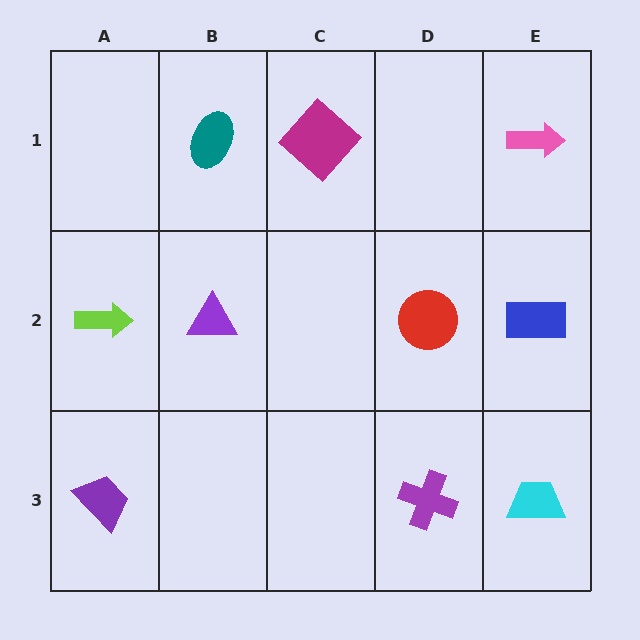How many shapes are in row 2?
4 shapes.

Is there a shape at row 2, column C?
No, that cell is empty.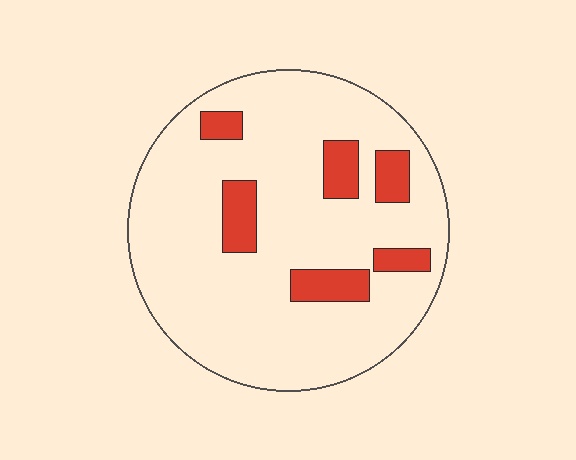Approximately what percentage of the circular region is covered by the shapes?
Approximately 15%.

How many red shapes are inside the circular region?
6.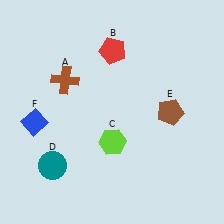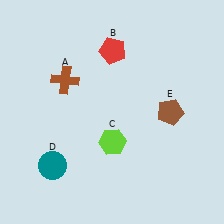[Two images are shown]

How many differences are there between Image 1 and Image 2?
There is 1 difference between the two images.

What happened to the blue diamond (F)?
The blue diamond (F) was removed in Image 2. It was in the bottom-left area of Image 1.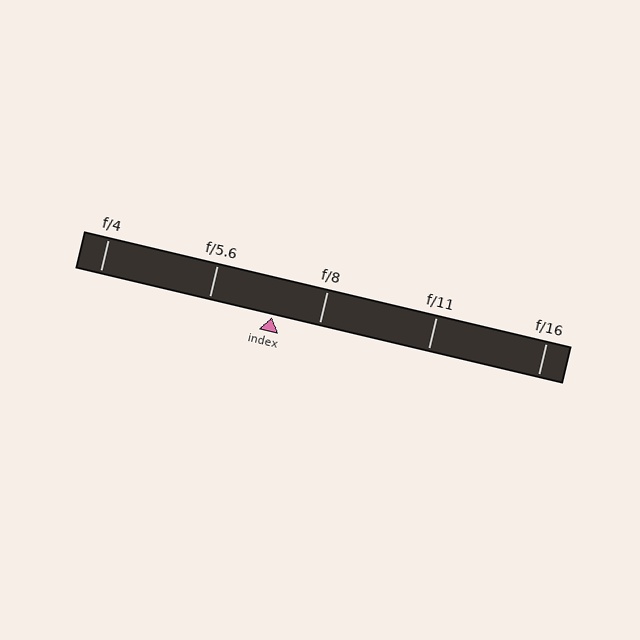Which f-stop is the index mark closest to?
The index mark is closest to f/8.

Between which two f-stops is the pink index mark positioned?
The index mark is between f/5.6 and f/8.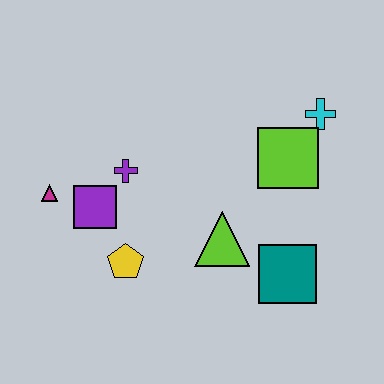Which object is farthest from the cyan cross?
The magenta triangle is farthest from the cyan cross.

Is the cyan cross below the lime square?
No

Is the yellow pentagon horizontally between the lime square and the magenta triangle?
Yes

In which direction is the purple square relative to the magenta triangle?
The purple square is to the right of the magenta triangle.